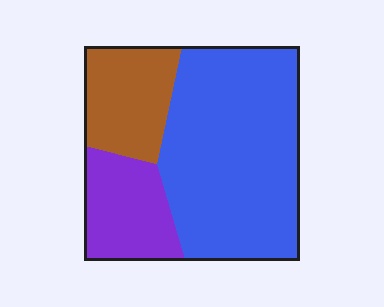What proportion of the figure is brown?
Brown covers around 20% of the figure.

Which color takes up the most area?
Blue, at roughly 60%.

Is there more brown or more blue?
Blue.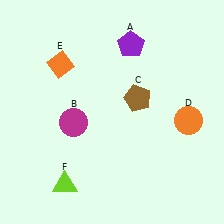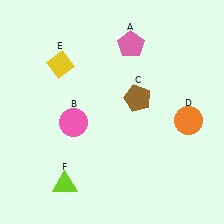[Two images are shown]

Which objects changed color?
A changed from purple to pink. B changed from magenta to pink. E changed from orange to yellow.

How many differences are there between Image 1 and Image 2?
There are 3 differences between the two images.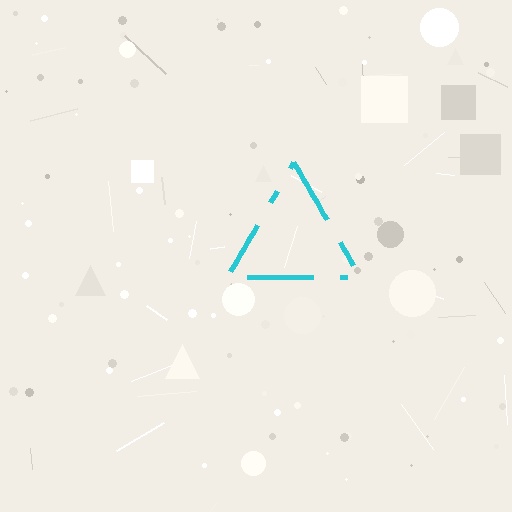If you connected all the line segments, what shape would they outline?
They would outline a triangle.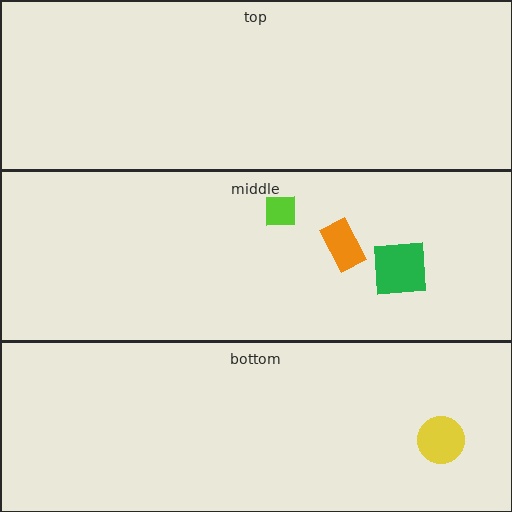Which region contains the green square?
The middle region.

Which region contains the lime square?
The middle region.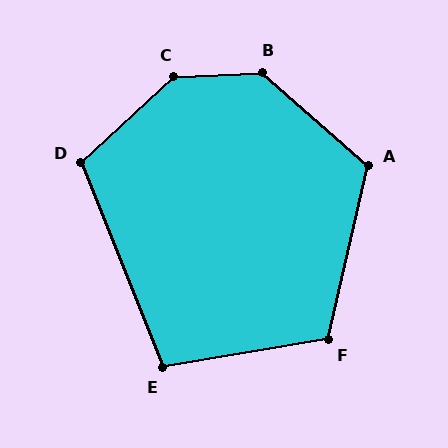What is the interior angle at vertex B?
Approximately 137 degrees (obtuse).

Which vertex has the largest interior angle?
C, at approximately 139 degrees.